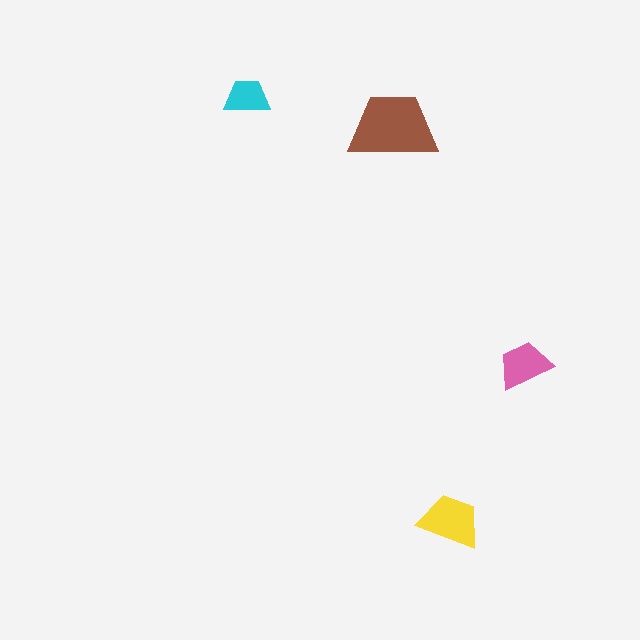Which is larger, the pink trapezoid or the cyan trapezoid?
The pink one.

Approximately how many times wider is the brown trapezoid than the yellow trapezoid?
About 1.5 times wider.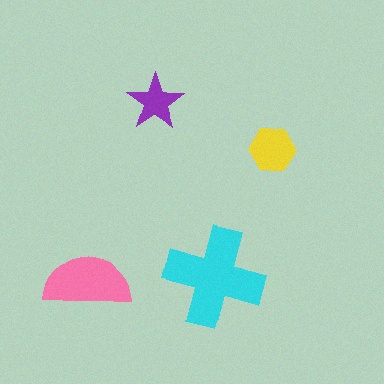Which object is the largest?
The cyan cross.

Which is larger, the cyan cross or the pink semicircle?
The cyan cross.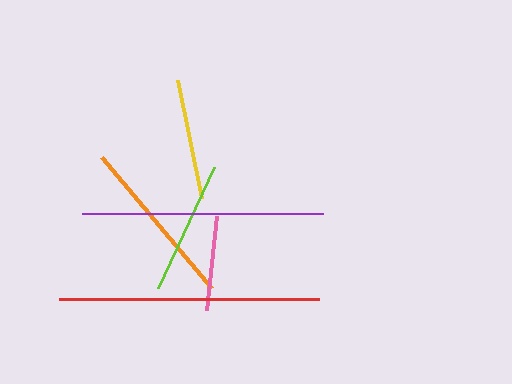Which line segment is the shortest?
The pink line is the shortest at approximately 94 pixels.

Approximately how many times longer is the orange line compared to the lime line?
The orange line is approximately 1.3 times the length of the lime line.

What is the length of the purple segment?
The purple segment is approximately 241 pixels long.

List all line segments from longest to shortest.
From longest to shortest: red, purple, orange, lime, yellow, pink.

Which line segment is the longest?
The red line is the longest at approximately 260 pixels.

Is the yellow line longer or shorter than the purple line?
The purple line is longer than the yellow line.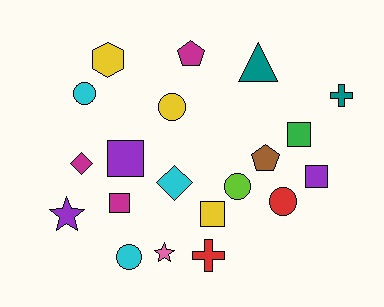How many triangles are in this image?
There is 1 triangle.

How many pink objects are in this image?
There is 1 pink object.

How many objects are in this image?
There are 20 objects.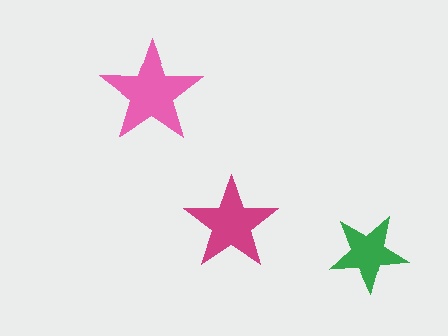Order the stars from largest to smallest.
the pink one, the magenta one, the green one.